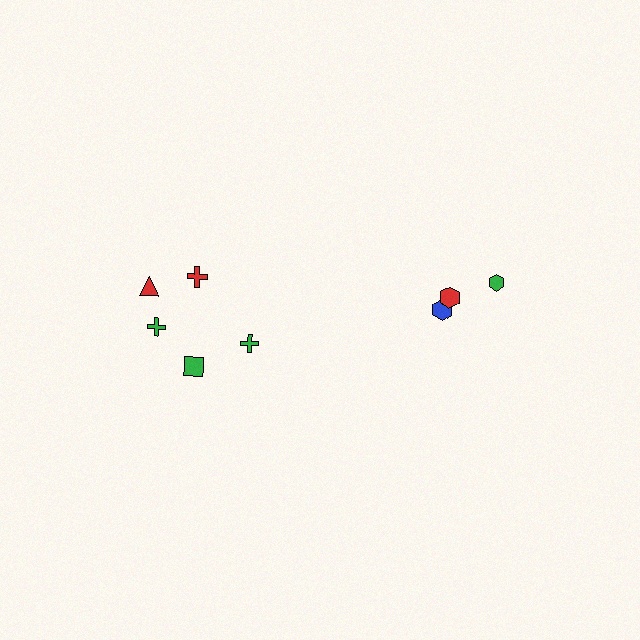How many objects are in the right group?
There are 3 objects.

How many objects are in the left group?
There are 5 objects.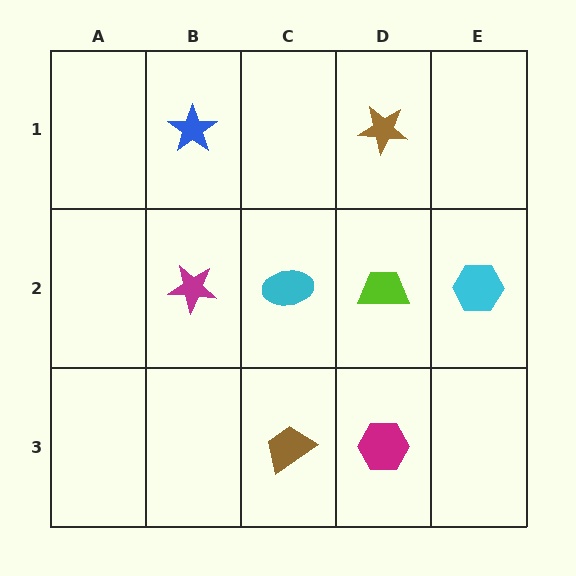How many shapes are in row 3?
2 shapes.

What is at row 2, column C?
A cyan ellipse.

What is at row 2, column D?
A lime trapezoid.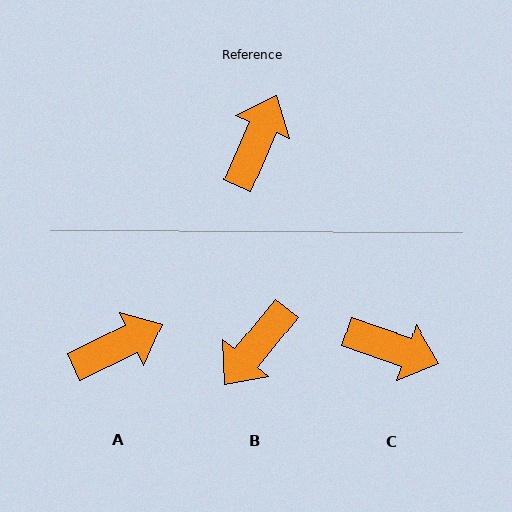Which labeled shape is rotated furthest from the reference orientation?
B, about 164 degrees away.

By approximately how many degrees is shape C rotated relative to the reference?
Approximately 85 degrees clockwise.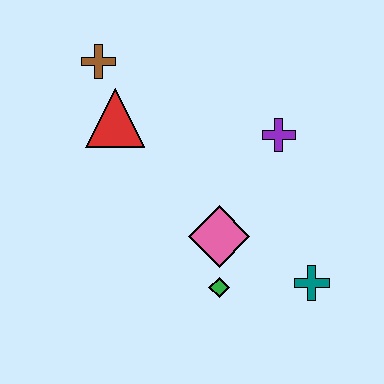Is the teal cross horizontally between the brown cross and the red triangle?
No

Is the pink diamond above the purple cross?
No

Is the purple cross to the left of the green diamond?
No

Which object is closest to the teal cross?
The green diamond is closest to the teal cross.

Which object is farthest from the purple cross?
The brown cross is farthest from the purple cross.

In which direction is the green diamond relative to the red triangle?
The green diamond is below the red triangle.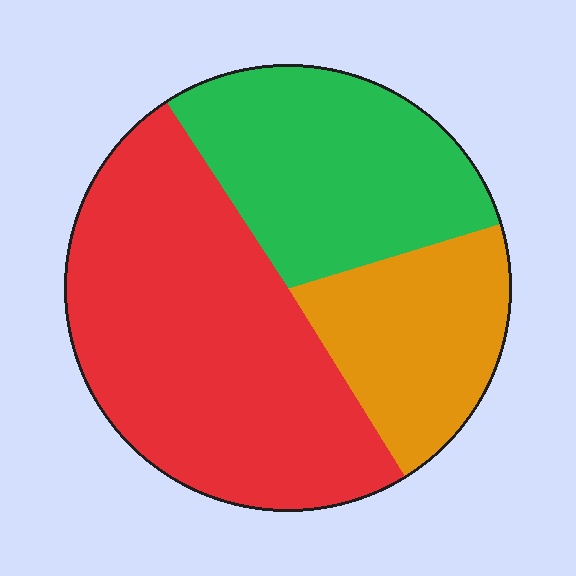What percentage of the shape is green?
Green takes up about one third (1/3) of the shape.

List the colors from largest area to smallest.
From largest to smallest: red, green, orange.